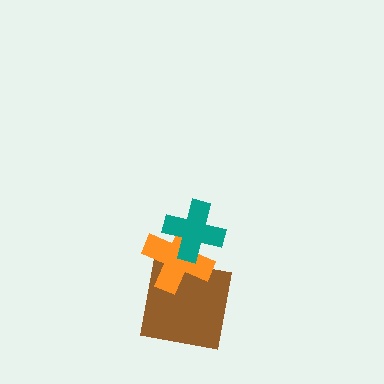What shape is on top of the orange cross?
The teal cross is on top of the orange cross.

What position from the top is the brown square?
The brown square is 3rd from the top.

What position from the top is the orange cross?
The orange cross is 2nd from the top.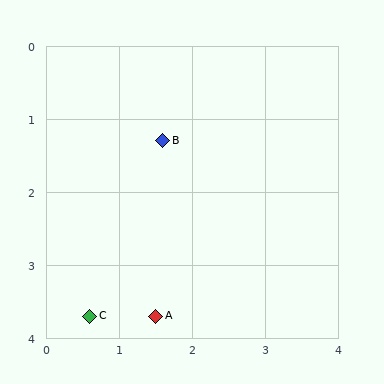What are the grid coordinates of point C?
Point C is at approximately (0.6, 3.7).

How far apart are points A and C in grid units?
Points A and C are about 0.9 grid units apart.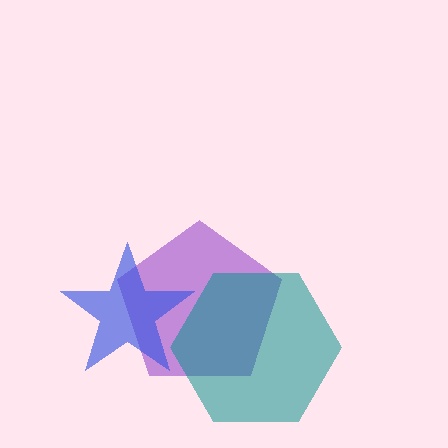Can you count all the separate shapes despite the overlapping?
Yes, there are 3 separate shapes.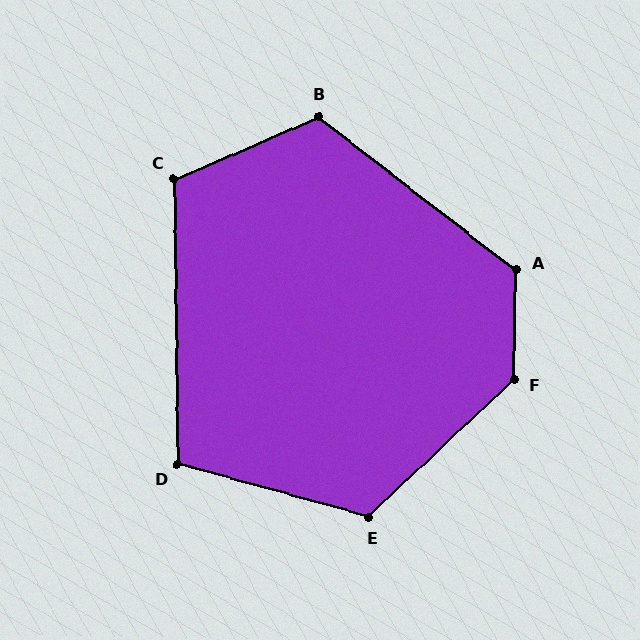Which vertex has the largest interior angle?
F, at approximately 135 degrees.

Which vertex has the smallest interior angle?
D, at approximately 106 degrees.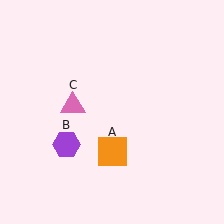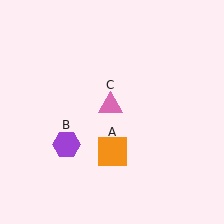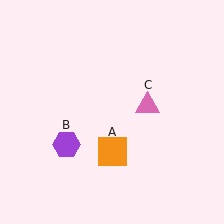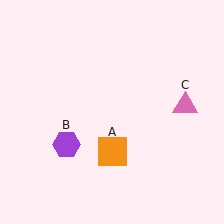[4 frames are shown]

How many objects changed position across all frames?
1 object changed position: pink triangle (object C).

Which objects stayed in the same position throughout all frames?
Orange square (object A) and purple hexagon (object B) remained stationary.